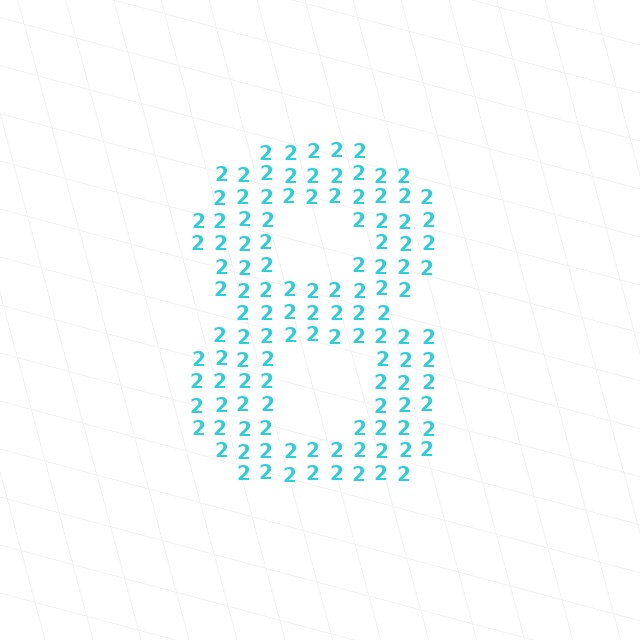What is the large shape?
The large shape is the digit 8.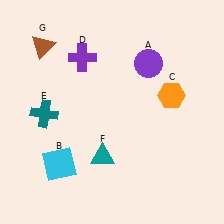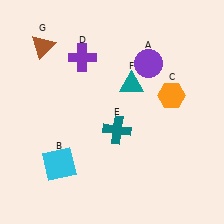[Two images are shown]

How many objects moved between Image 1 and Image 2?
2 objects moved between the two images.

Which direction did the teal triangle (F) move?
The teal triangle (F) moved up.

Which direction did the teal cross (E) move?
The teal cross (E) moved right.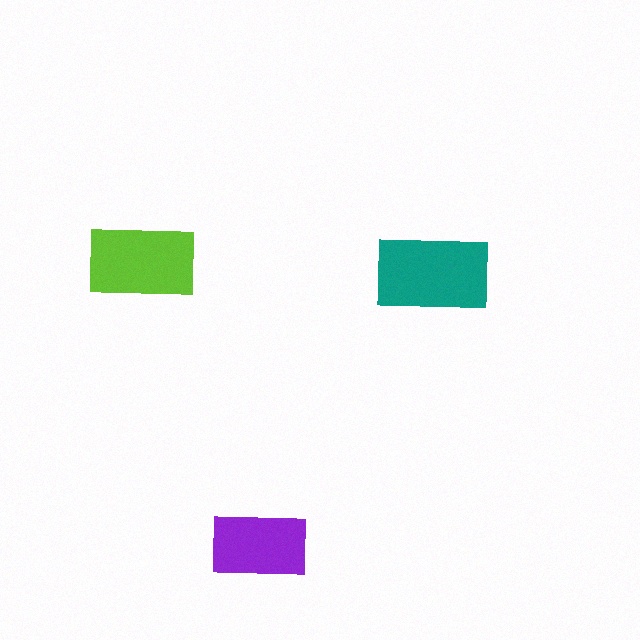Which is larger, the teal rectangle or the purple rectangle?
The teal one.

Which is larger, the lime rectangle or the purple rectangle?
The lime one.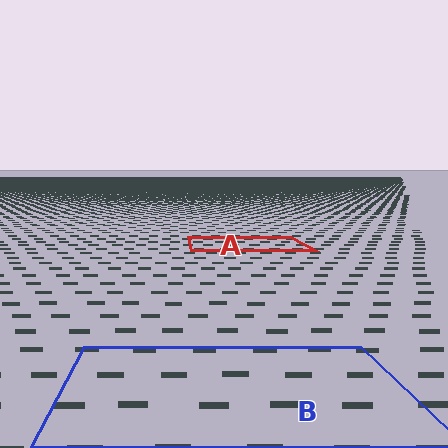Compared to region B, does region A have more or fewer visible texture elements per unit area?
Region A has more texture elements per unit area — they are packed more densely because it is farther away.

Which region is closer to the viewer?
Region B is closer. The texture elements there are larger and more spread out.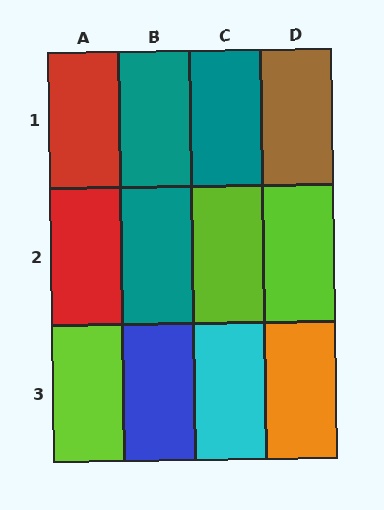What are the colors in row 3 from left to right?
Lime, blue, cyan, orange.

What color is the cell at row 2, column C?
Lime.